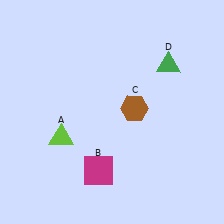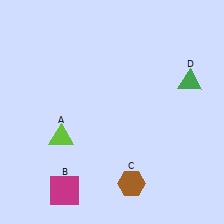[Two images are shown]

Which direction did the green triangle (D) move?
The green triangle (D) moved right.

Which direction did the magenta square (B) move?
The magenta square (B) moved left.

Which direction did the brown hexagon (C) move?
The brown hexagon (C) moved down.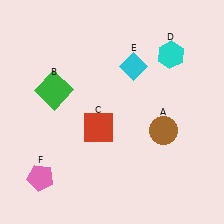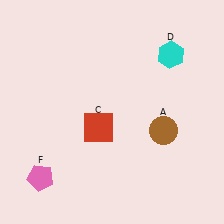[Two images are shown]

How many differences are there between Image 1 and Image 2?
There are 2 differences between the two images.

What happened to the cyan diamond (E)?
The cyan diamond (E) was removed in Image 2. It was in the top-right area of Image 1.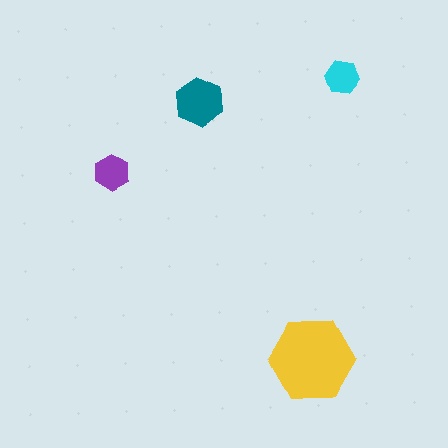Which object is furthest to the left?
The purple hexagon is leftmost.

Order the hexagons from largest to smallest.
the yellow one, the teal one, the purple one, the cyan one.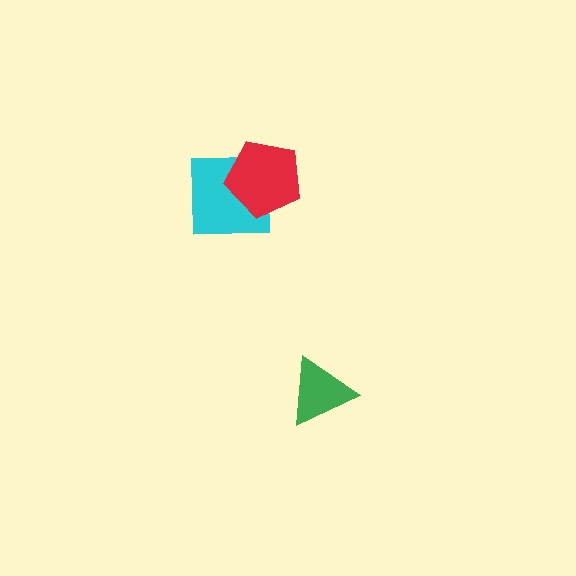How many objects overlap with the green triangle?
0 objects overlap with the green triangle.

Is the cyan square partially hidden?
Yes, it is partially covered by another shape.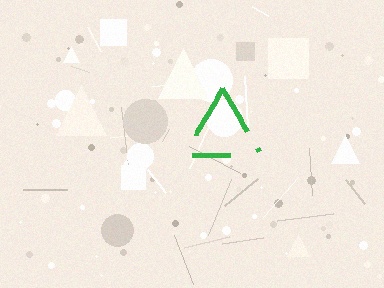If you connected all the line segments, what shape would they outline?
They would outline a triangle.